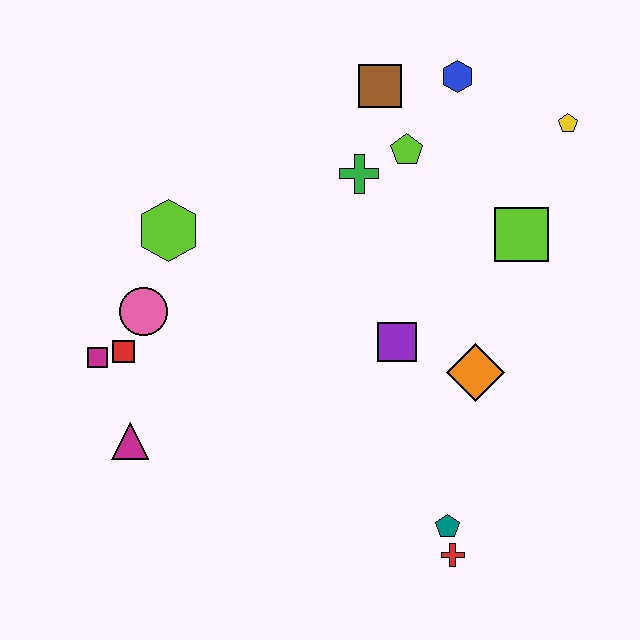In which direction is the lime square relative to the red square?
The lime square is to the right of the red square.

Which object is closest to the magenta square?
The red square is closest to the magenta square.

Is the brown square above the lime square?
Yes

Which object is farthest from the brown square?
The red cross is farthest from the brown square.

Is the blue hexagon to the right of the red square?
Yes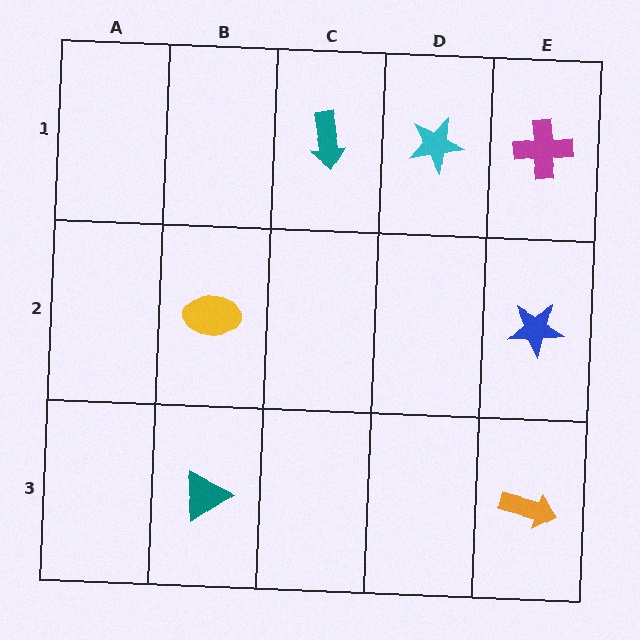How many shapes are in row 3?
2 shapes.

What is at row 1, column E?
A magenta cross.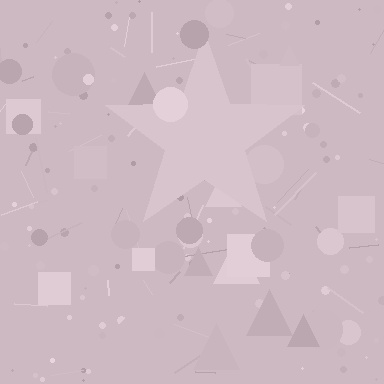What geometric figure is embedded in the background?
A star is embedded in the background.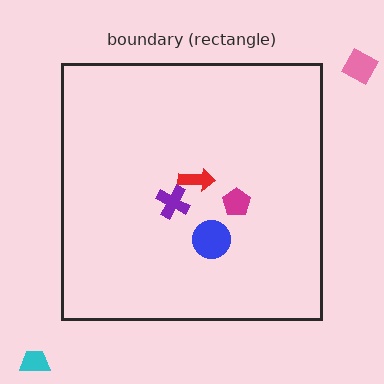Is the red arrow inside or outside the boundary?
Inside.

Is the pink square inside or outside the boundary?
Outside.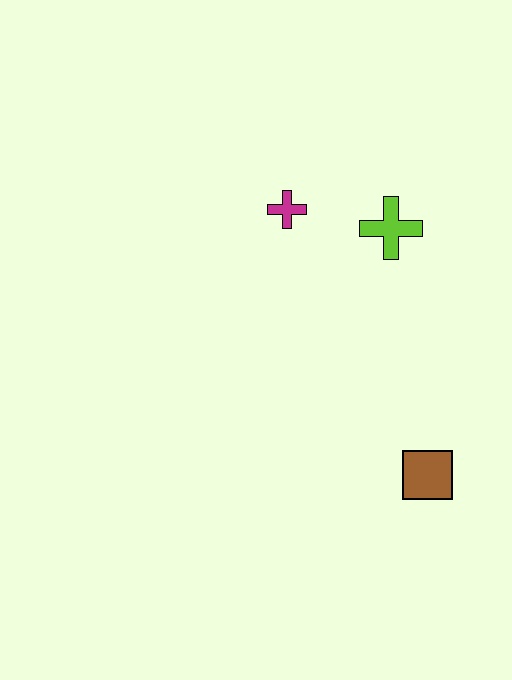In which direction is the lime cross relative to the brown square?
The lime cross is above the brown square.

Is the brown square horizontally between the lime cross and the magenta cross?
No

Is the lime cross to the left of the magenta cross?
No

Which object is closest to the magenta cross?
The lime cross is closest to the magenta cross.